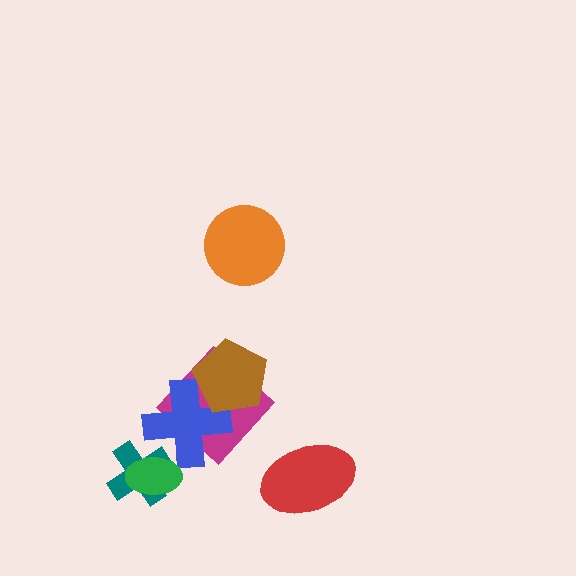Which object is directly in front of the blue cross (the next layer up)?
The green ellipse is directly in front of the blue cross.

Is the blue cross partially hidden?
Yes, it is partially covered by another shape.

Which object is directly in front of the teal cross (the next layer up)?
The blue cross is directly in front of the teal cross.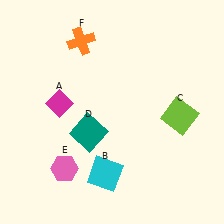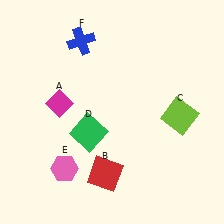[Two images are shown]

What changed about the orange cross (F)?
In Image 1, F is orange. In Image 2, it changed to blue.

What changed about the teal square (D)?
In Image 1, D is teal. In Image 2, it changed to green.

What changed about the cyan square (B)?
In Image 1, B is cyan. In Image 2, it changed to red.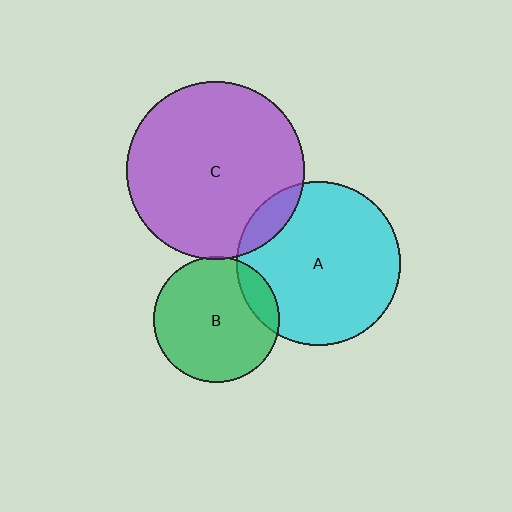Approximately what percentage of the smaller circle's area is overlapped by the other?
Approximately 10%.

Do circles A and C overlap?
Yes.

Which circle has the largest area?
Circle C (purple).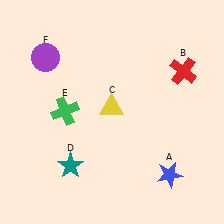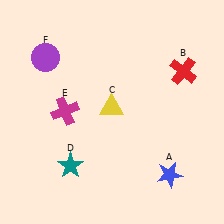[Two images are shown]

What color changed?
The cross (E) changed from green in Image 1 to magenta in Image 2.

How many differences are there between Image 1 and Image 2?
There is 1 difference between the two images.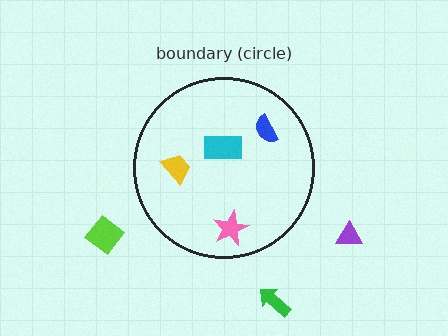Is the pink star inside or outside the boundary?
Inside.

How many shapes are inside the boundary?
4 inside, 3 outside.